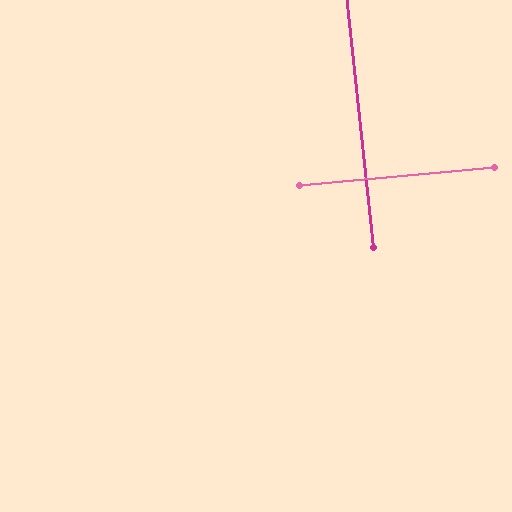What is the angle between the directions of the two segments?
Approximately 89 degrees.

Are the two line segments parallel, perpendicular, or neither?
Perpendicular — they meet at approximately 89°.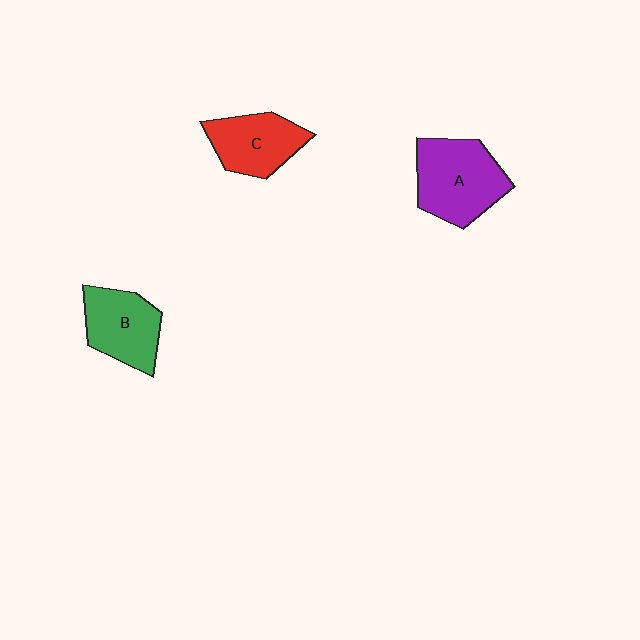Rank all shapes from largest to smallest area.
From largest to smallest: A (purple), B (green), C (red).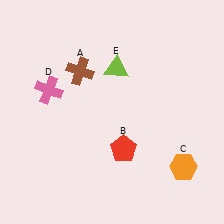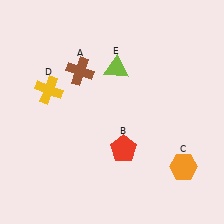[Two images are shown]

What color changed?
The cross (D) changed from pink in Image 1 to yellow in Image 2.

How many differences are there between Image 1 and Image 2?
There is 1 difference between the two images.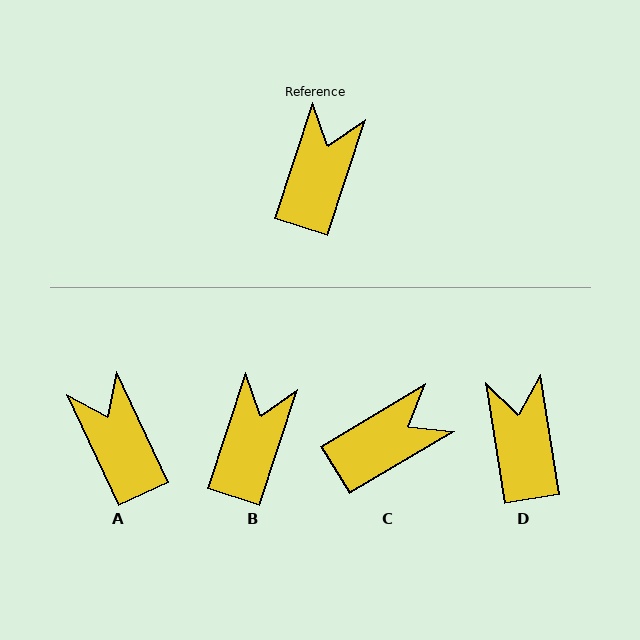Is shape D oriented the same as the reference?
No, it is off by about 27 degrees.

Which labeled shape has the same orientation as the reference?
B.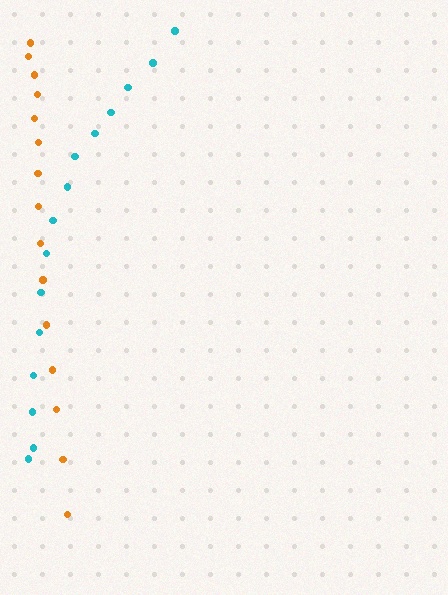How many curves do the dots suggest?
There are 2 distinct paths.